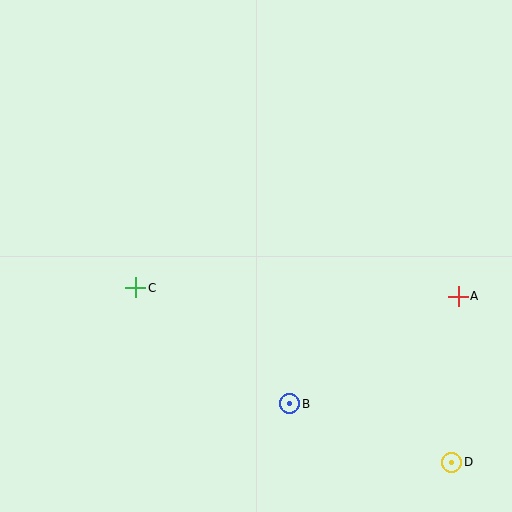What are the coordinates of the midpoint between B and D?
The midpoint between B and D is at (371, 433).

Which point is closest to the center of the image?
Point C at (136, 288) is closest to the center.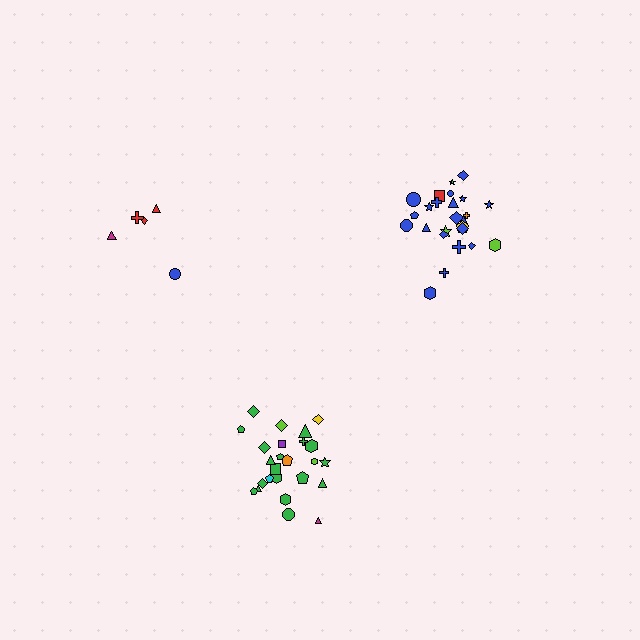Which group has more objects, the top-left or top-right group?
The top-right group.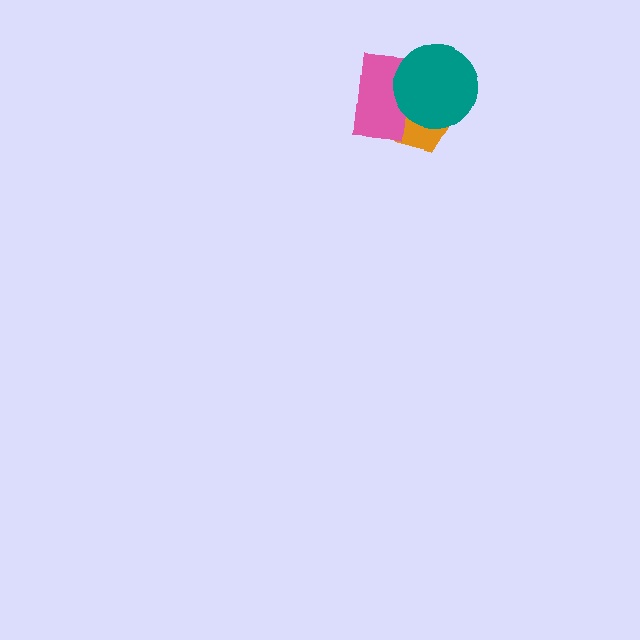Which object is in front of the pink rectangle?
The teal circle is in front of the pink rectangle.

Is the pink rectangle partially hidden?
Yes, it is partially covered by another shape.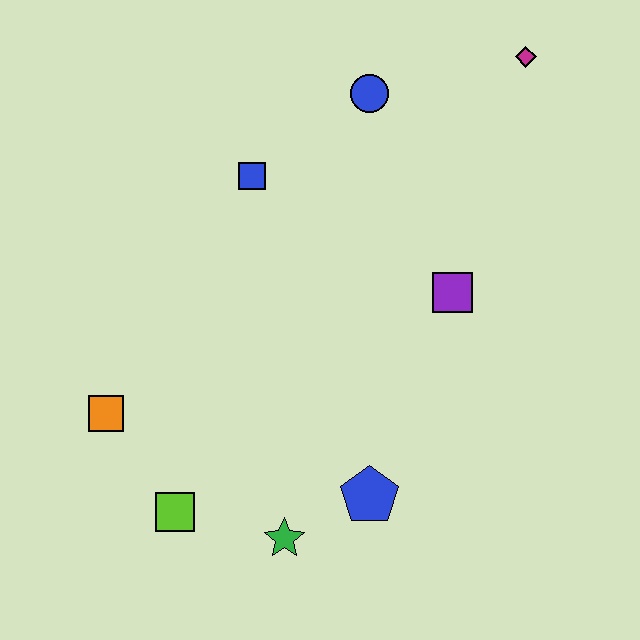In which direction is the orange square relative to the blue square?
The orange square is below the blue square.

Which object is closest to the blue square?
The blue circle is closest to the blue square.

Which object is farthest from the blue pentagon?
The magenta diamond is farthest from the blue pentagon.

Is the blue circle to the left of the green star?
No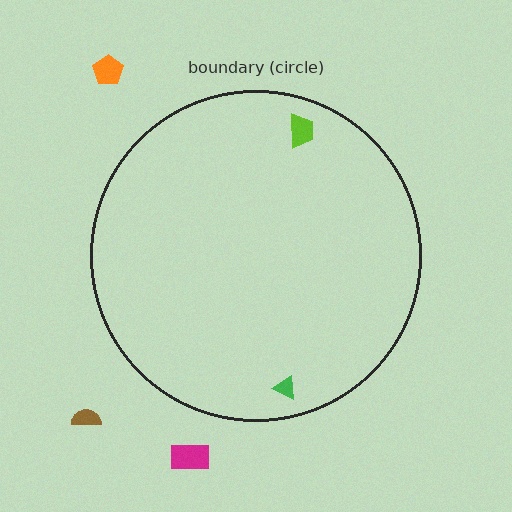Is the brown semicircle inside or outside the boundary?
Outside.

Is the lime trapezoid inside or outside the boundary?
Inside.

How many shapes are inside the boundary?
2 inside, 3 outside.